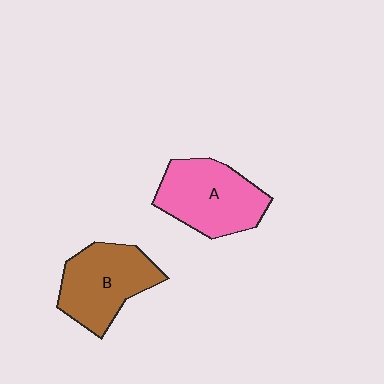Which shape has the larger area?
Shape A (pink).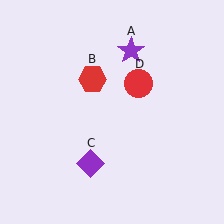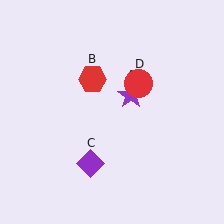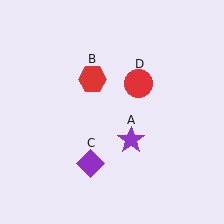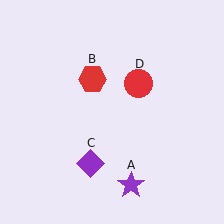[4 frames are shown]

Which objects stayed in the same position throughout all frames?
Red hexagon (object B) and purple diamond (object C) and red circle (object D) remained stationary.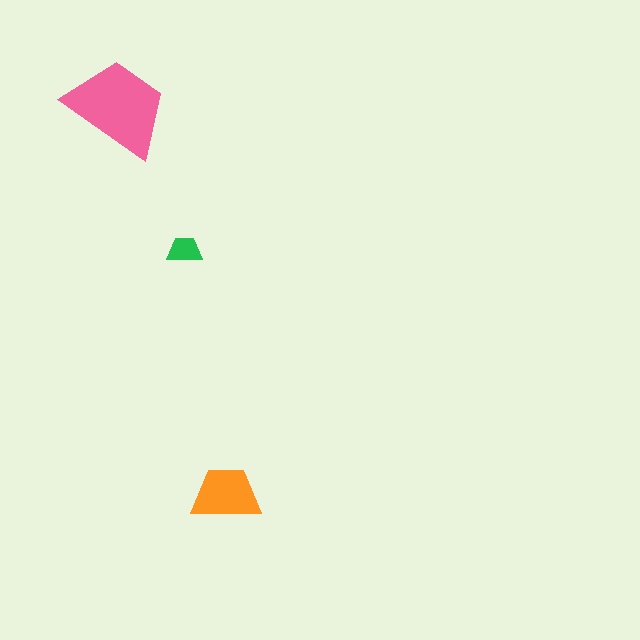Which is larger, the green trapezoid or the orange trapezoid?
The orange one.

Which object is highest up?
The pink trapezoid is topmost.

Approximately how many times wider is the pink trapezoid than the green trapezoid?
About 3 times wider.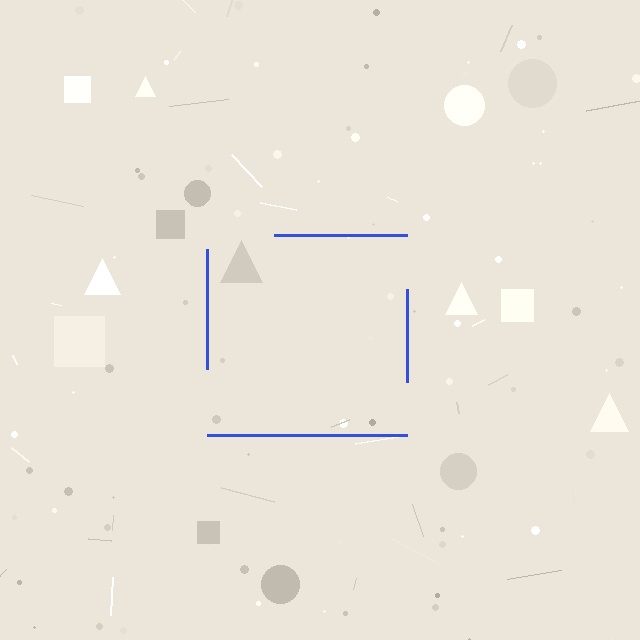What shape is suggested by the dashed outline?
The dashed outline suggests a square.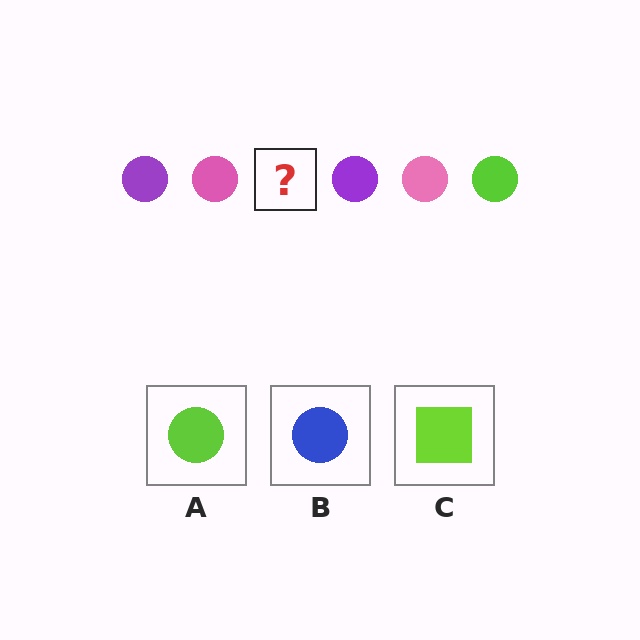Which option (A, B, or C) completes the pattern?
A.